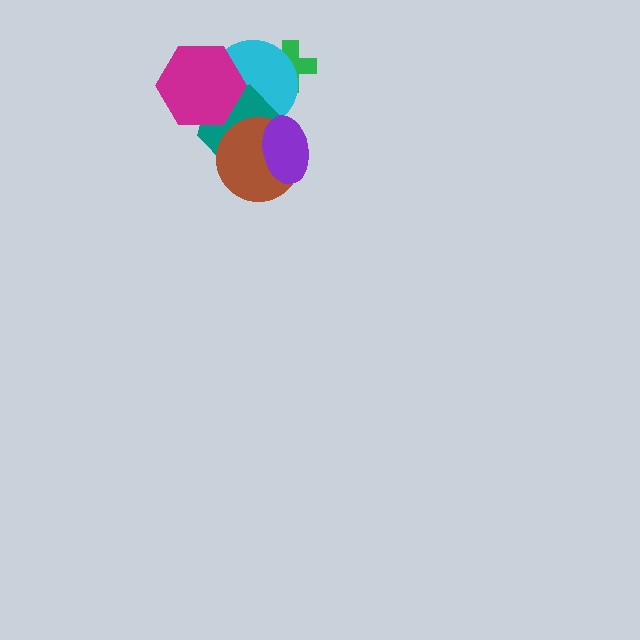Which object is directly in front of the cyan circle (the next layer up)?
The teal hexagon is directly in front of the cyan circle.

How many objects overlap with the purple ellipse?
2 objects overlap with the purple ellipse.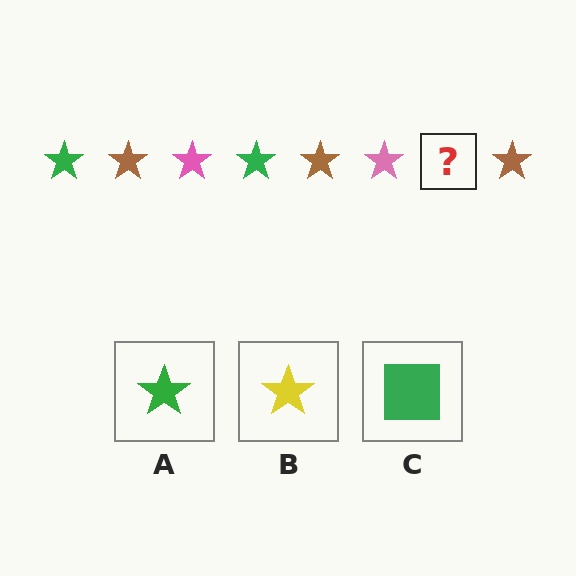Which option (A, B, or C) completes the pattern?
A.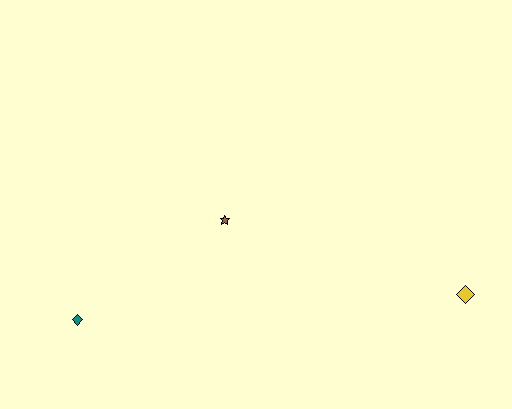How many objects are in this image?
There are 3 objects.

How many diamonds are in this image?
There are 2 diamonds.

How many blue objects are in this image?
There are no blue objects.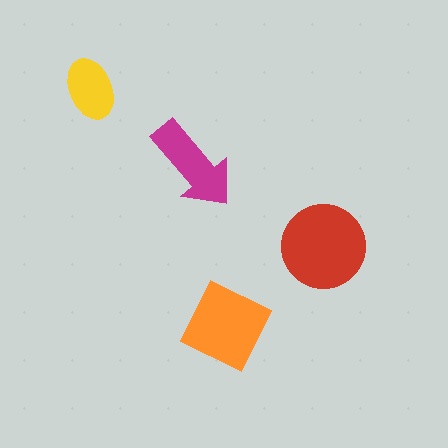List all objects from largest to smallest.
The red circle, the orange square, the magenta arrow, the yellow ellipse.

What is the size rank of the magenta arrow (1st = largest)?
3rd.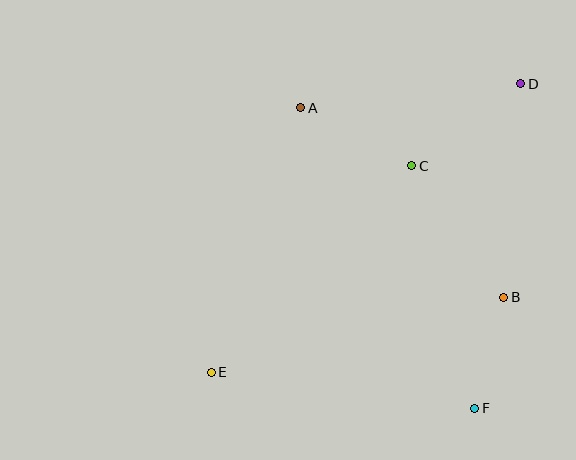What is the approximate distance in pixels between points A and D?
The distance between A and D is approximately 222 pixels.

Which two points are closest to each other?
Points B and F are closest to each other.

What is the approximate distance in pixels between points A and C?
The distance between A and C is approximately 125 pixels.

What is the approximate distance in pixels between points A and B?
The distance between A and B is approximately 278 pixels.